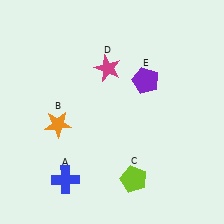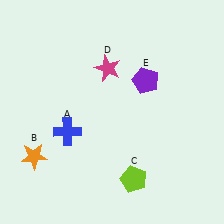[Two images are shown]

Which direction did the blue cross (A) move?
The blue cross (A) moved up.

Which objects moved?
The objects that moved are: the blue cross (A), the orange star (B).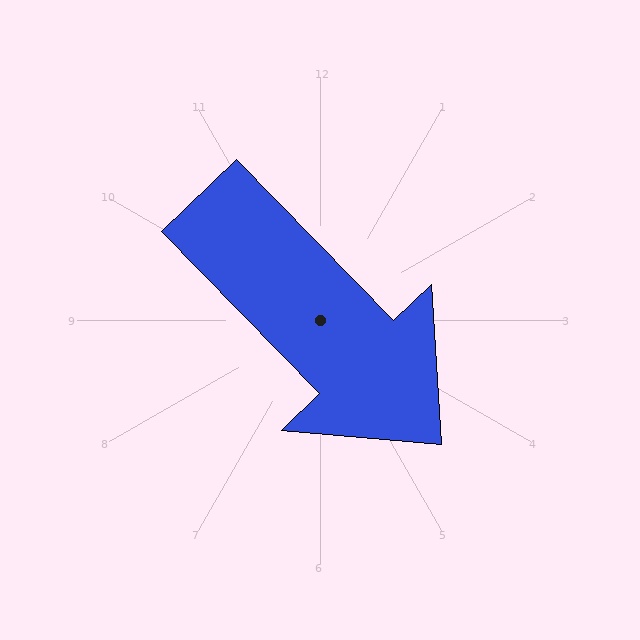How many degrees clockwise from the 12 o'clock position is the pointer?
Approximately 136 degrees.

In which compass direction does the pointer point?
Southeast.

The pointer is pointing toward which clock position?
Roughly 5 o'clock.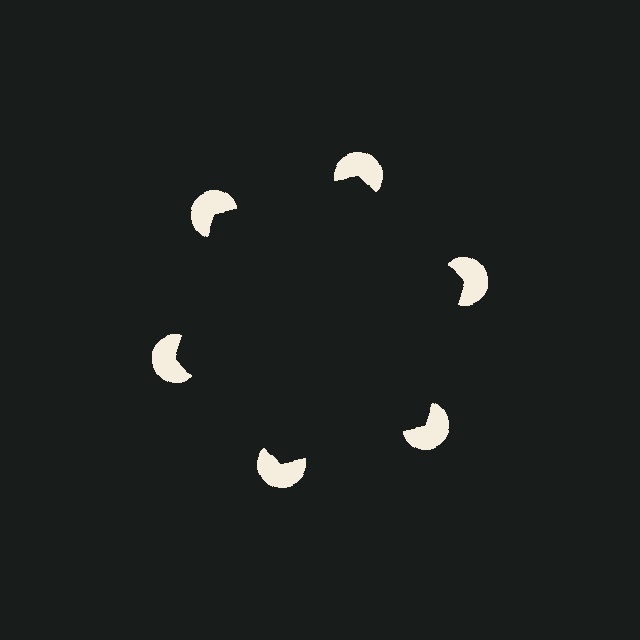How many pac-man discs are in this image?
There are 6 — one at each vertex of the illusory hexagon.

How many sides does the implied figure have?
6 sides.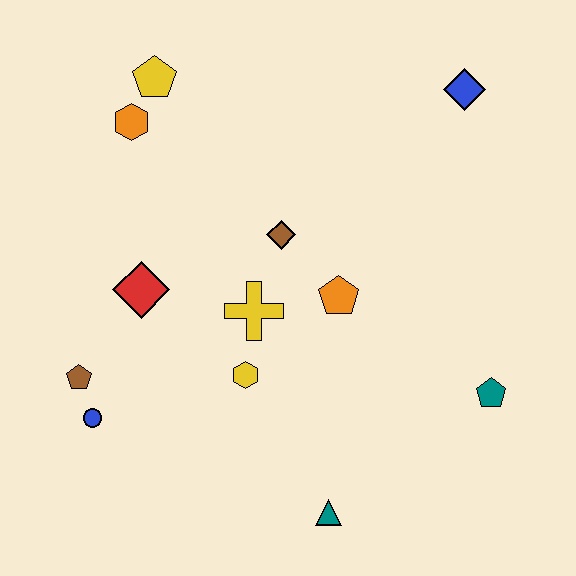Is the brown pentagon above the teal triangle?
Yes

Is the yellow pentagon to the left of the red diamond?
No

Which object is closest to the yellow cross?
The yellow hexagon is closest to the yellow cross.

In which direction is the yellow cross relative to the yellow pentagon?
The yellow cross is below the yellow pentagon.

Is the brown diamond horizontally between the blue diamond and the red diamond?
Yes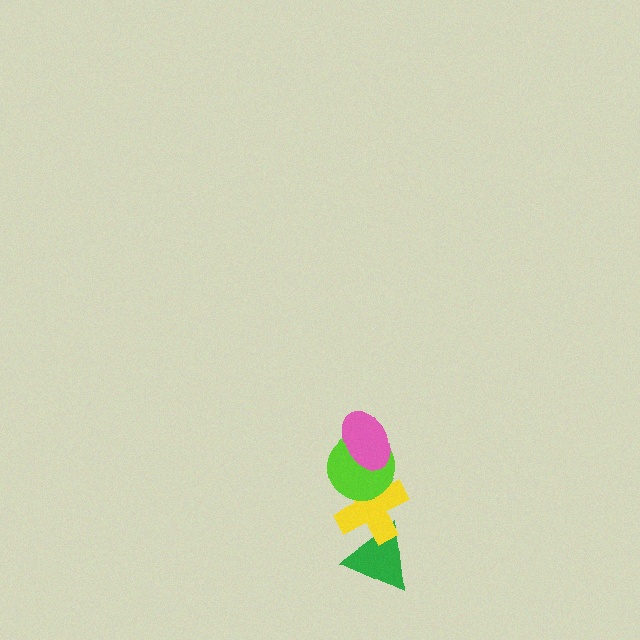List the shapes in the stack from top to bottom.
From top to bottom: the pink ellipse, the lime circle, the yellow cross, the green triangle.